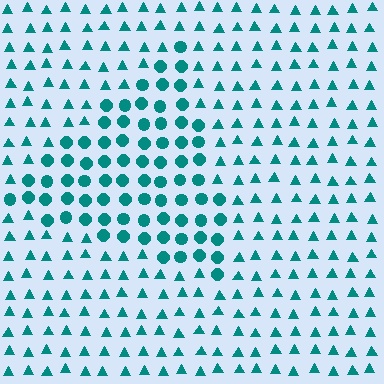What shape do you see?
I see a triangle.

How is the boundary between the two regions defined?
The boundary is defined by a change in element shape: circles inside vs. triangles outside. All elements share the same color and spacing.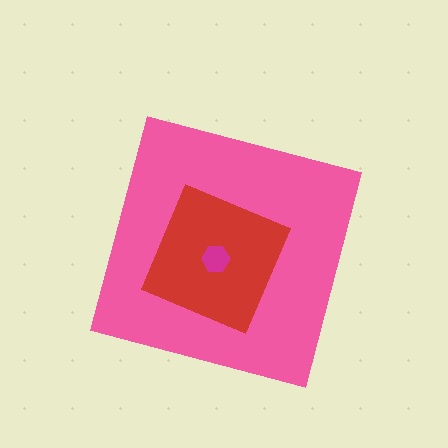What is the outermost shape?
The pink square.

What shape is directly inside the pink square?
The red square.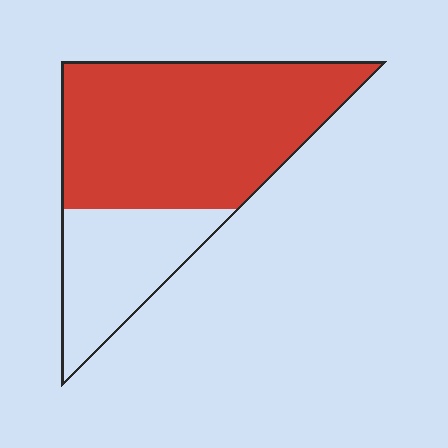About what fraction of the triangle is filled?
About two thirds (2/3).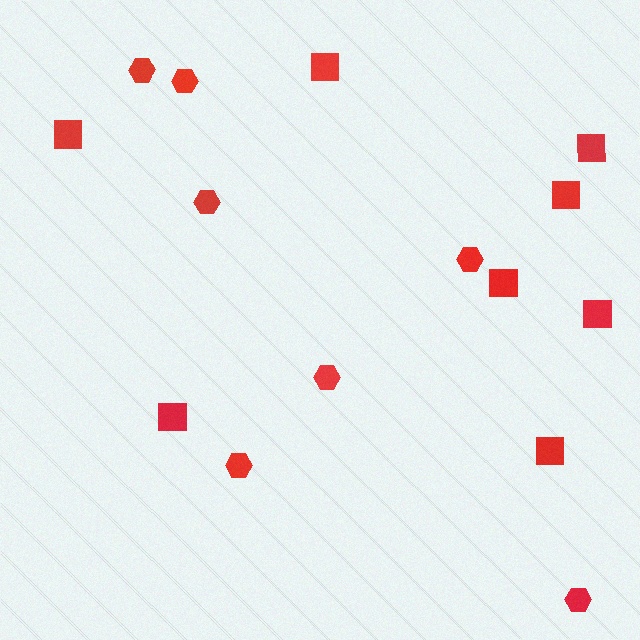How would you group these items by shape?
There are 2 groups: one group of squares (8) and one group of hexagons (7).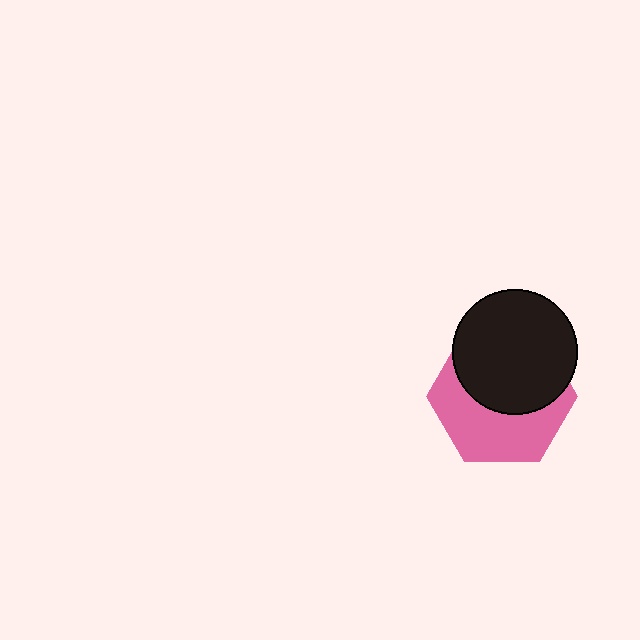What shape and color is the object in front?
The object in front is a black circle.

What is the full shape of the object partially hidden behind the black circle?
The partially hidden object is a pink hexagon.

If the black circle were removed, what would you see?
You would see the complete pink hexagon.